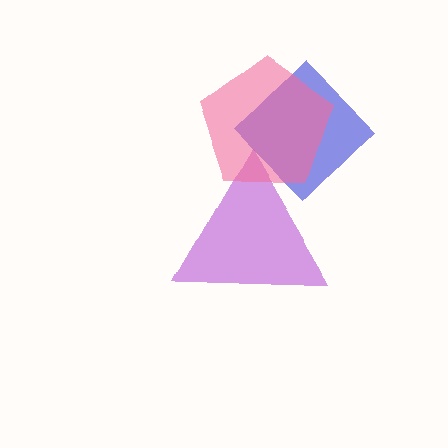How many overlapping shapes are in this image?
There are 3 overlapping shapes in the image.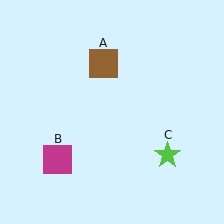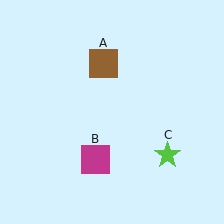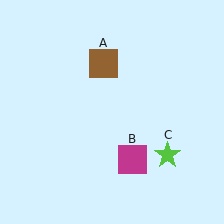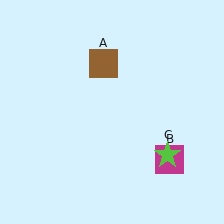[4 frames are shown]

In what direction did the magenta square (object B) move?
The magenta square (object B) moved right.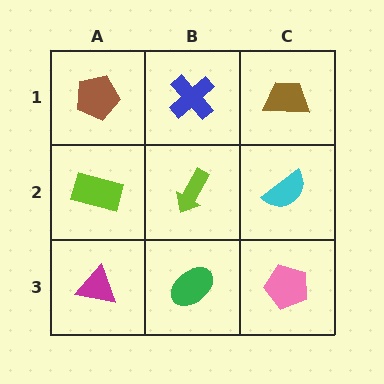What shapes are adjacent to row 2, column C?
A brown trapezoid (row 1, column C), a pink pentagon (row 3, column C), a lime arrow (row 2, column B).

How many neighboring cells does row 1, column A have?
2.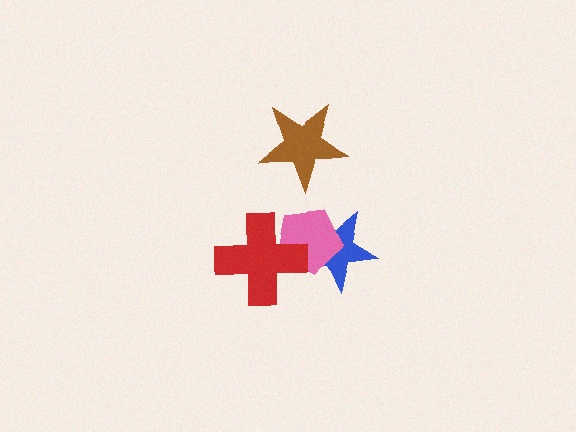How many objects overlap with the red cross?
2 objects overlap with the red cross.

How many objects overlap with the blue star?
2 objects overlap with the blue star.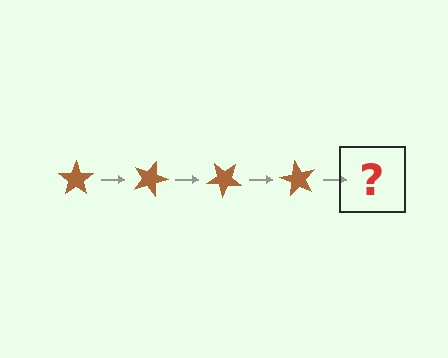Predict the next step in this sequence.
The next step is a brown star rotated 80 degrees.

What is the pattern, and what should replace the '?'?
The pattern is that the star rotates 20 degrees each step. The '?' should be a brown star rotated 80 degrees.